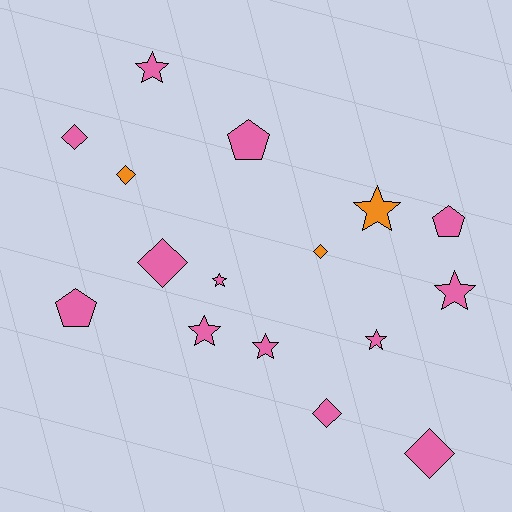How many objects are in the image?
There are 16 objects.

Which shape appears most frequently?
Star, with 7 objects.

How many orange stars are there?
There is 1 orange star.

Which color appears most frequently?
Pink, with 13 objects.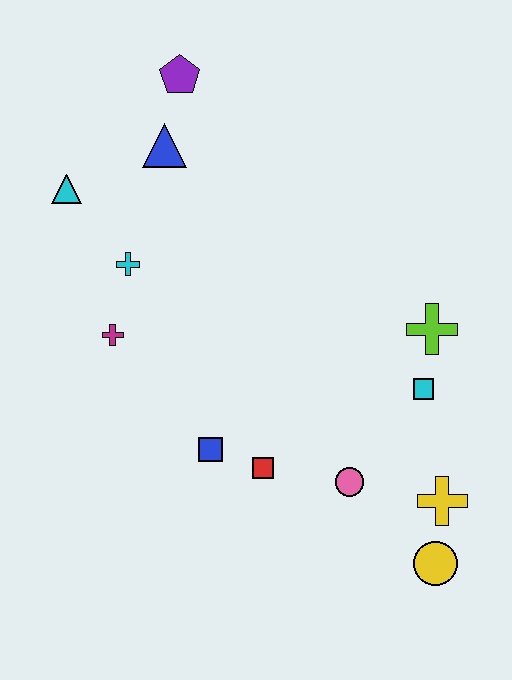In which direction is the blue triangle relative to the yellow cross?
The blue triangle is above the yellow cross.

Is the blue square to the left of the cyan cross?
No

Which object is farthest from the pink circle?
The purple pentagon is farthest from the pink circle.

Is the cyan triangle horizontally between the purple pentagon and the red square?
No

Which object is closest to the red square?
The blue square is closest to the red square.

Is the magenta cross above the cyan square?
Yes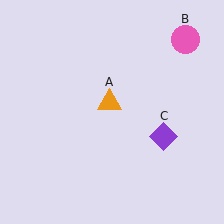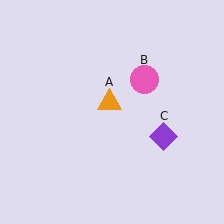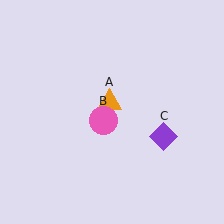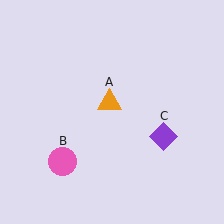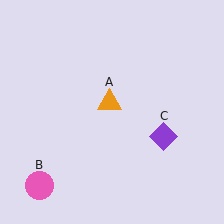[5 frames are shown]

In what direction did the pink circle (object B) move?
The pink circle (object B) moved down and to the left.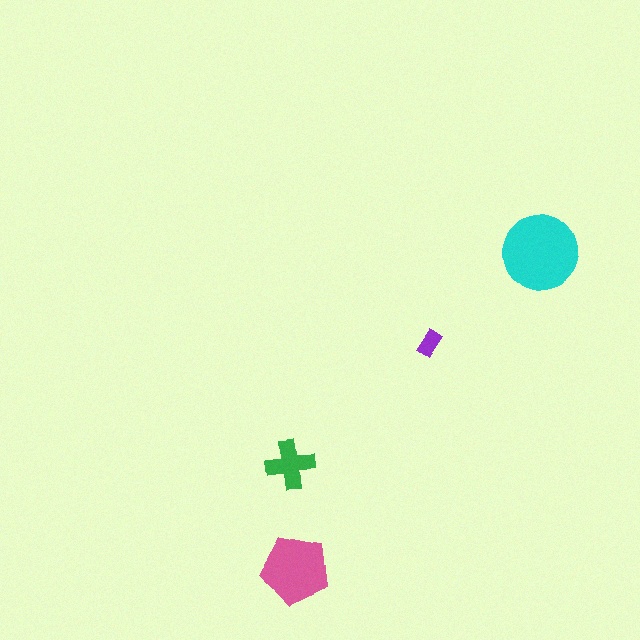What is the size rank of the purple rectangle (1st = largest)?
4th.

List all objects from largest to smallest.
The cyan circle, the pink pentagon, the green cross, the purple rectangle.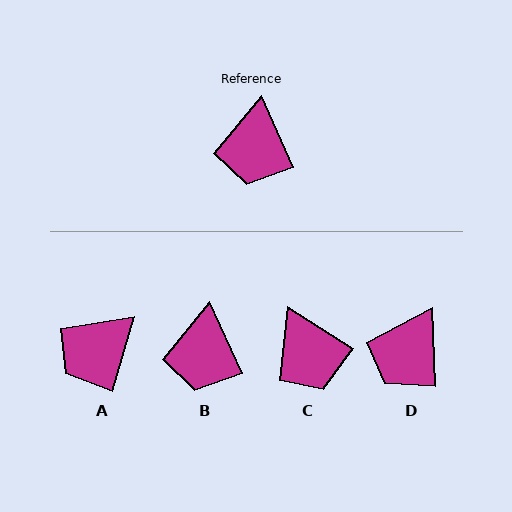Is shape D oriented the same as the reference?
No, it is off by about 22 degrees.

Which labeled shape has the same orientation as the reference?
B.